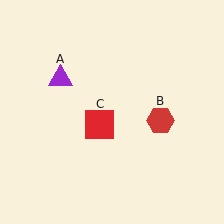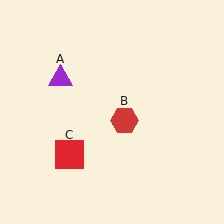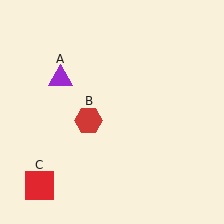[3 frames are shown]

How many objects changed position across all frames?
2 objects changed position: red hexagon (object B), red square (object C).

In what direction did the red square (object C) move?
The red square (object C) moved down and to the left.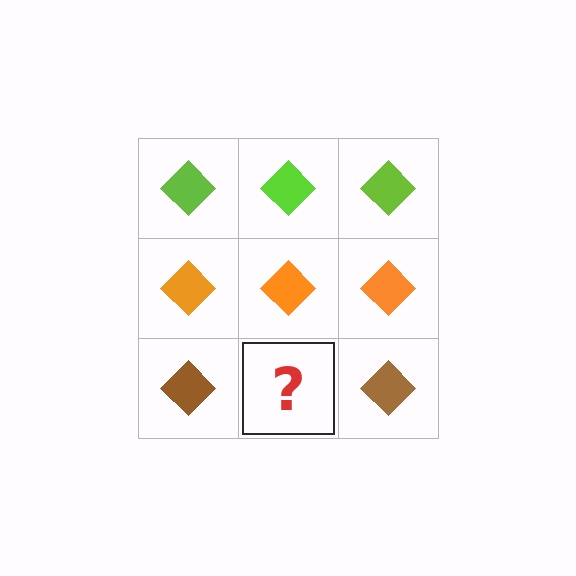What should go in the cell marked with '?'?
The missing cell should contain a brown diamond.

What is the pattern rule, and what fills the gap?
The rule is that each row has a consistent color. The gap should be filled with a brown diamond.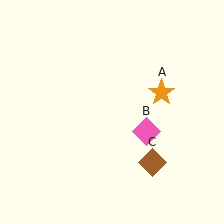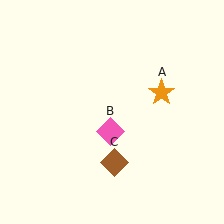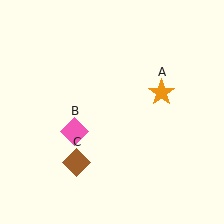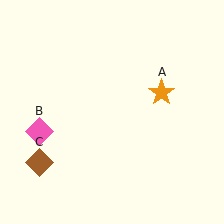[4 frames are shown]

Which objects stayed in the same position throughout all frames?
Orange star (object A) remained stationary.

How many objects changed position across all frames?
2 objects changed position: pink diamond (object B), brown diamond (object C).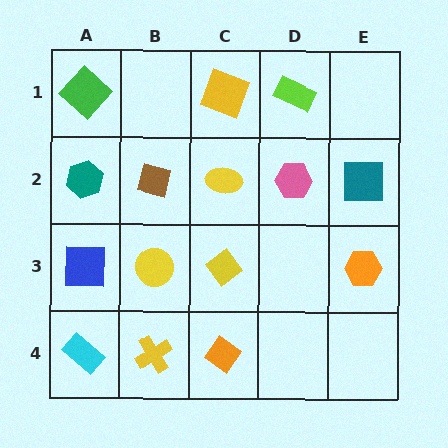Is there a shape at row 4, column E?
No, that cell is empty.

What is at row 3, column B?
A yellow circle.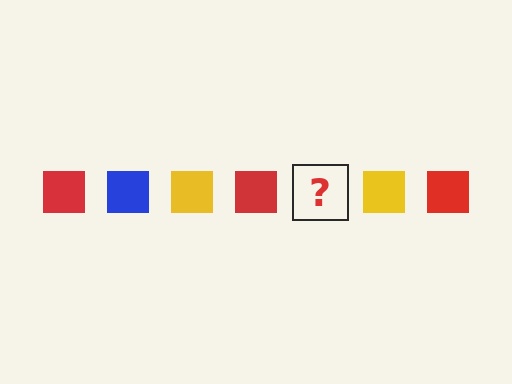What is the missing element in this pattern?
The missing element is a blue square.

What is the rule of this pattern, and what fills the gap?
The rule is that the pattern cycles through red, blue, yellow squares. The gap should be filled with a blue square.